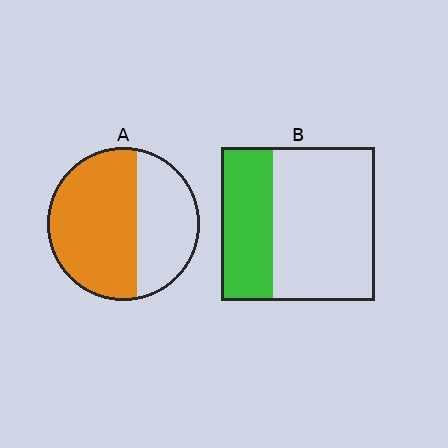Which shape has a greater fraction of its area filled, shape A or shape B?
Shape A.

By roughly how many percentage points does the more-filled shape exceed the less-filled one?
By roughly 25 percentage points (A over B).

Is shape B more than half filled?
No.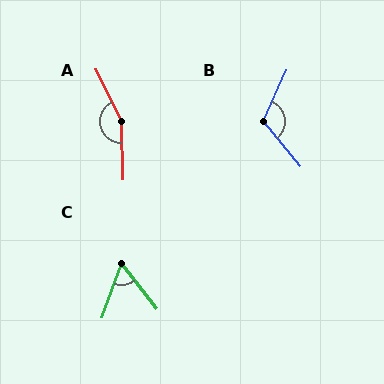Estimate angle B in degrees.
Approximately 116 degrees.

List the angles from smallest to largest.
C (58°), B (116°), A (156°).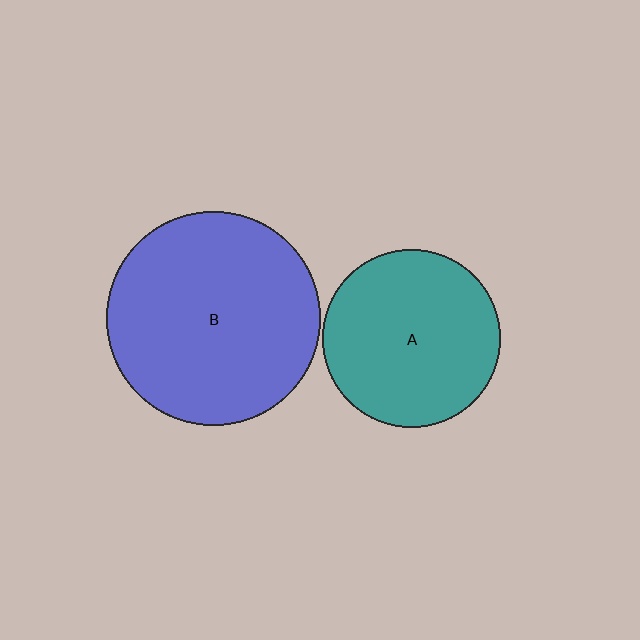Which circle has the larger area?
Circle B (blue).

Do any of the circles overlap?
No, none of the circles overlap.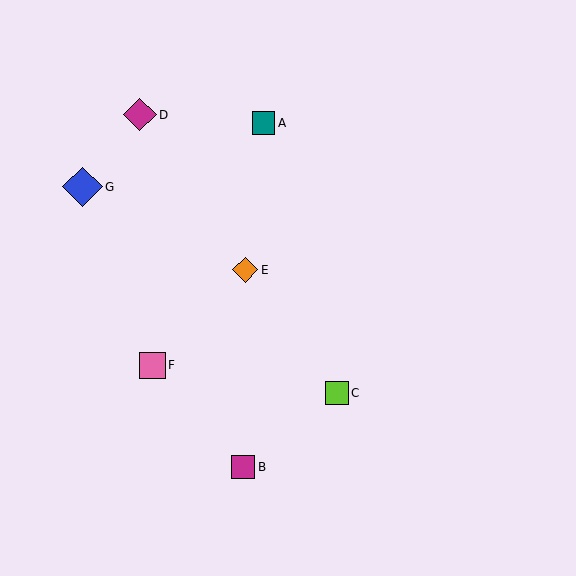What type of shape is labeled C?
Shape C is a lime square.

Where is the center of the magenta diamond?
The center of the magenta diamond is at (140, 115).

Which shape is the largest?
The blue diamond (labeled G) is the largest.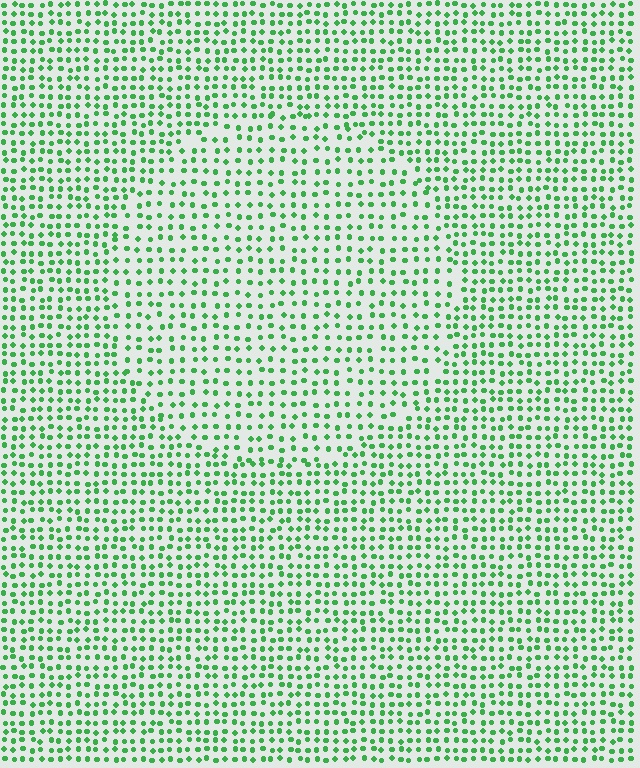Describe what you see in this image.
The image contains small green elements arranged at two different densities. A circle-shaped region is visible where the elements are less densely packed than the surrounding area.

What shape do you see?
I see a circle.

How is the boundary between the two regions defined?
The boundary is defined by a change in element density (approximately 1.4x ratio). All elements are the same color, size, and shape.